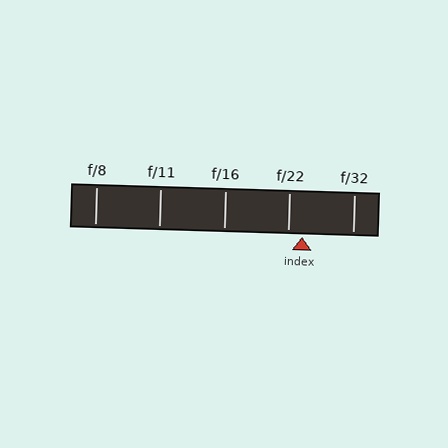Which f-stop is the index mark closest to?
The index mark is closest to f/22.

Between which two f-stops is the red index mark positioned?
The index mark is between f/22 and f/32.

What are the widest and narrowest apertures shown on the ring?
The widest aperture shown is f/8 and the narrowest is f/32.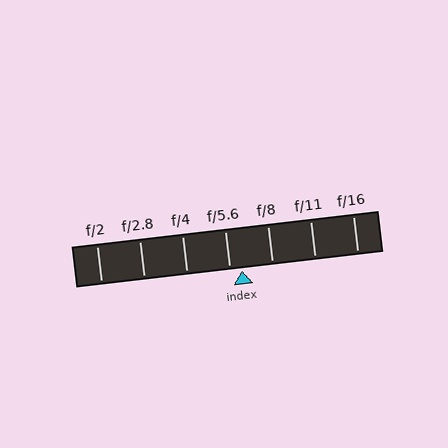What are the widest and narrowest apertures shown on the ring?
The widest aperture shown is f/2 and the narrowest is f/16.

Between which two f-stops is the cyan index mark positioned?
The index mark is between f/5.6 and f/8.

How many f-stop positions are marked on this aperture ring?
There are 7 f-stop positions marked.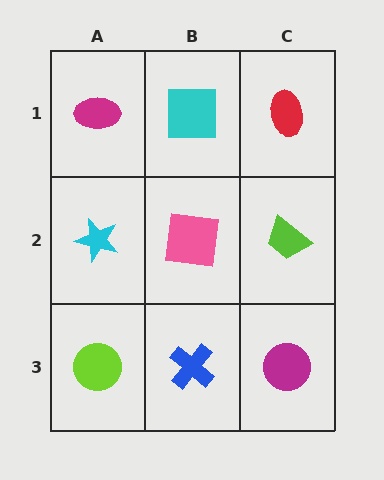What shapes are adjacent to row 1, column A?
A cyan star (row 2, column A), a cyan square (row 1, column B).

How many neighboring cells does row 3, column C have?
2.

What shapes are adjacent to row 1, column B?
A pink square (row 2, column B), a magenta ellipse (row 1, column A), a red ellipse (row 1, column C).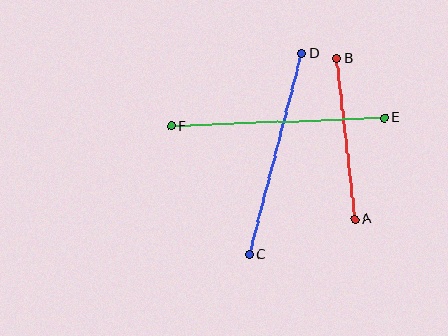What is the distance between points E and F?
The distance is approximately 213 pixels.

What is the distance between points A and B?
The distance is approximately 162 pixels.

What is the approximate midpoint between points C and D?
The midpoint is at approximately (275, 154) pixels.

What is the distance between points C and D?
The distance is approximately 208 pixels.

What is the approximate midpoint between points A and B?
The midpoint is at approximately (346, 139) pixels.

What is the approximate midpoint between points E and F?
The midpoint is at approximately (278, 122) pixels.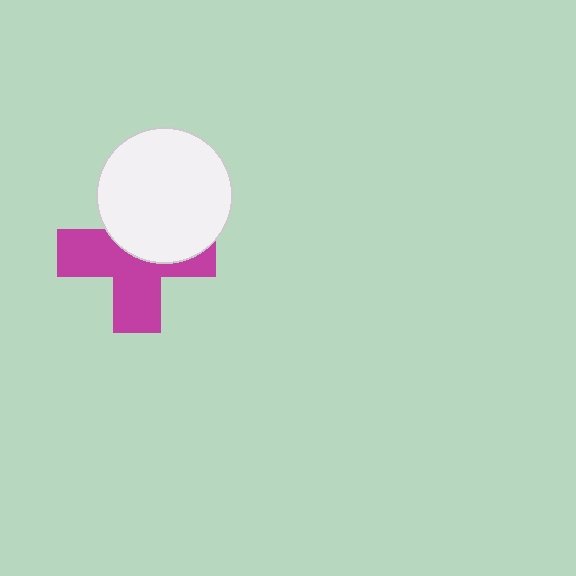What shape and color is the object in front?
The object in front is a white circle.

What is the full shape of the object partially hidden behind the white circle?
The partially hidden object is a magenta cross.